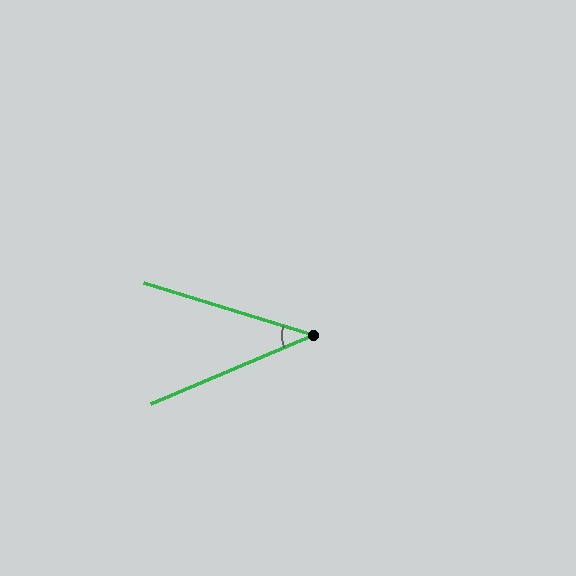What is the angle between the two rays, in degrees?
Approximately 40 degrees.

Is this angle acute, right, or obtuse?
It is acute.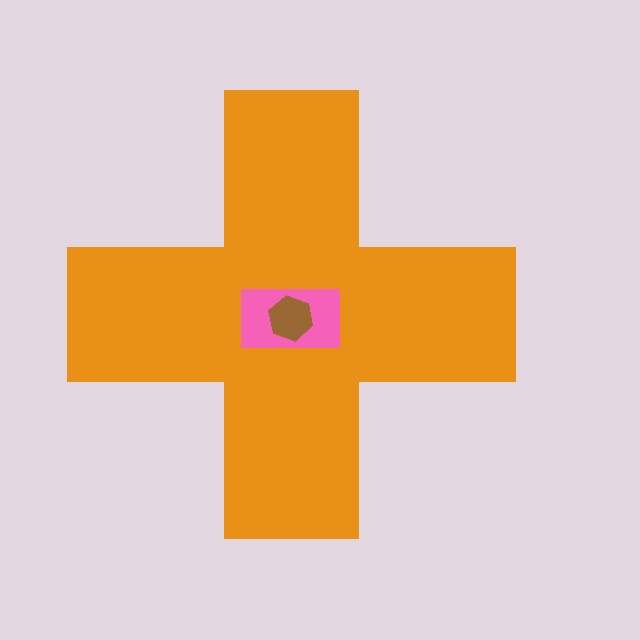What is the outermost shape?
The orange cross.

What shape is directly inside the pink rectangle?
The brown hexagon.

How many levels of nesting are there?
3.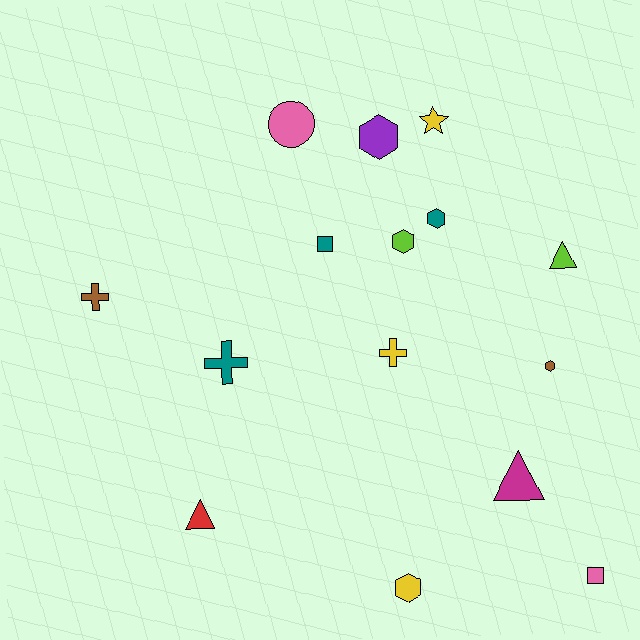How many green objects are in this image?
There are no green objects.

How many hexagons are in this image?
There are 5 hexagons.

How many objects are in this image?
There are 15 objects.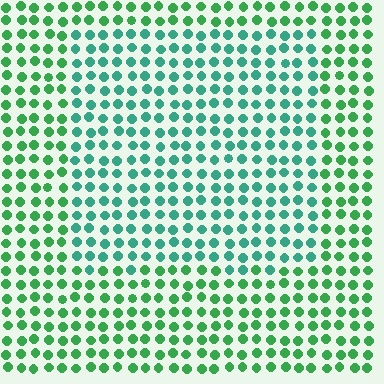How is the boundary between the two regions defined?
The boundary is defined purely by a slight shift in hue (about 32 degrees). Spacing, size, and orientation are identical on both sides.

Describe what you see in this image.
The image is filled with small green elements in a uniform arrangement. A rectangle-shaped region is visible where the elements are tinted to a slightly different hue, forming a subtle color boundary.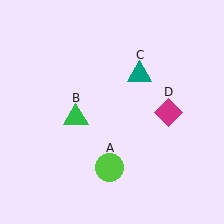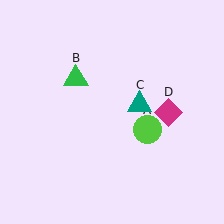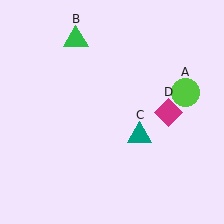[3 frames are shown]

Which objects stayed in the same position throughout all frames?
Magenta diamond (object D) remained stationary.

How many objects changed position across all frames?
3 objects changed position: lime circle (object A), green triangle (object B), teal triangle (object C).